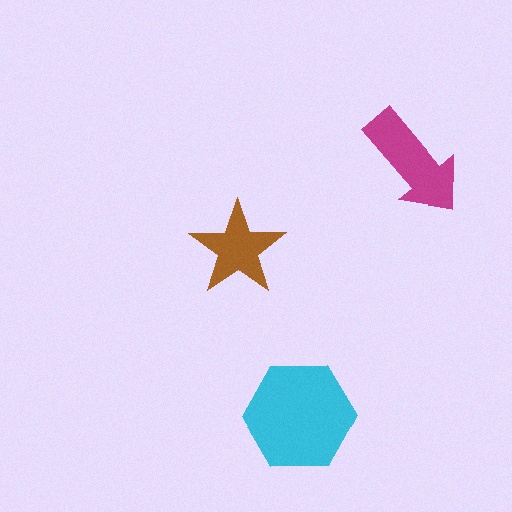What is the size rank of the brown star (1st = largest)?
3rd.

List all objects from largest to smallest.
The cyan hexagon, the magenta arrow, the brown star.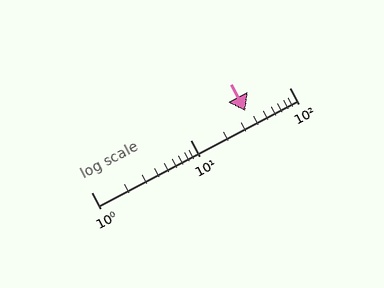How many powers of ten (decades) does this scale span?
The scale spans 2 decades, from 1 to 100.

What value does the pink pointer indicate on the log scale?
The pointer indicates approximately 36.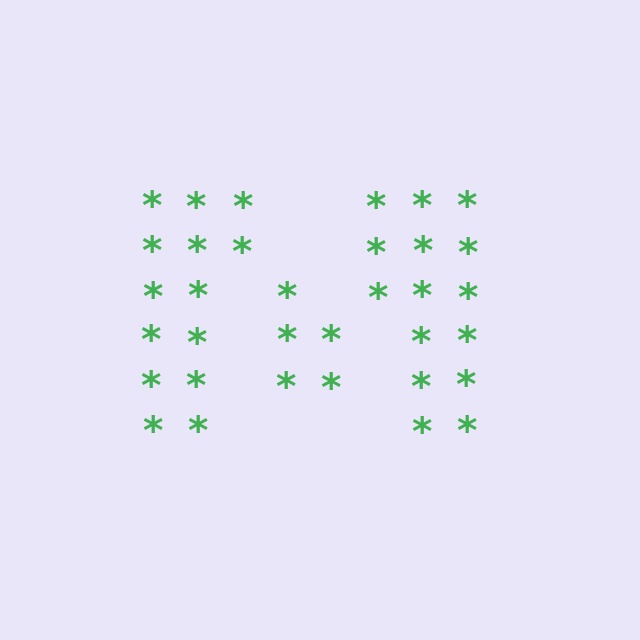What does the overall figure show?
The overall figure shows the letter M.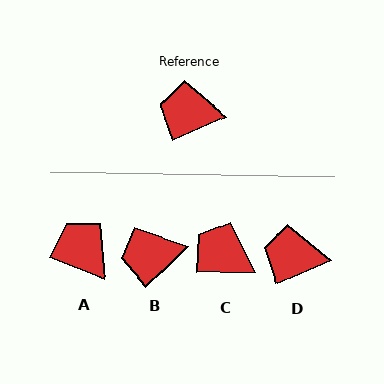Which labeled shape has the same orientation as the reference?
D.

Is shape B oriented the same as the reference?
No, it is off by about 21 degrees.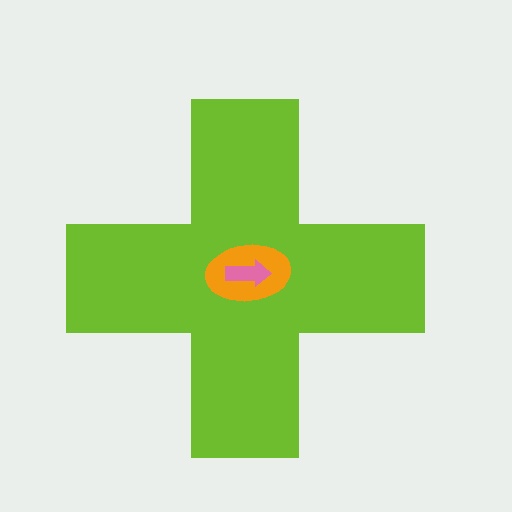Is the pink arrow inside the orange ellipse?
Yes.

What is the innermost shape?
The pink arrow.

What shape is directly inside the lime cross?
The orange ellipse.